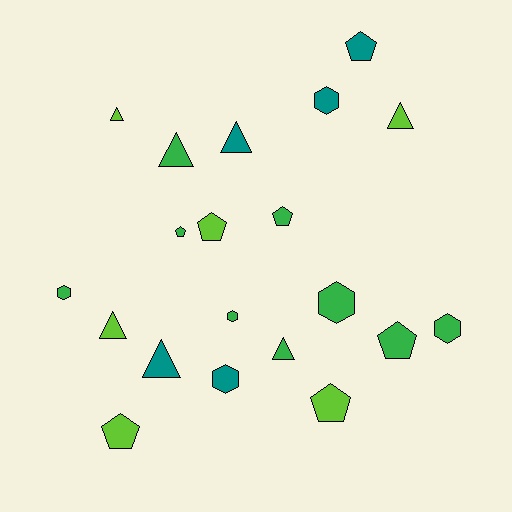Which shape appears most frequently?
Pentagon, with 7 objects.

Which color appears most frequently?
Green, with 9 objects.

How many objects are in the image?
There are 20 objects.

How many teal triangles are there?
There are 2 teal triangles.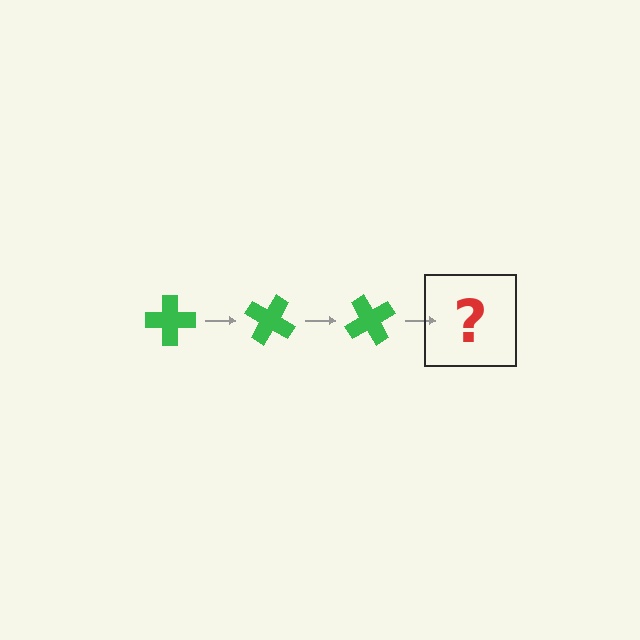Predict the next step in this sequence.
The next step is a green cross rotated 90 degrees.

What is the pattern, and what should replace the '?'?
The pattern is that the cross rotates 30 degrees each step. The '?' should be a green cross rotated 90 degrees.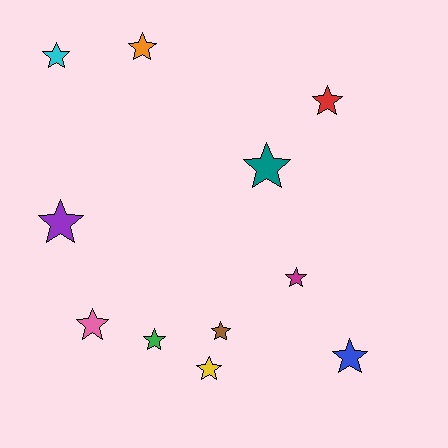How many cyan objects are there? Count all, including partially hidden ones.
There is 1 cyan object.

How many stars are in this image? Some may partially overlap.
There are 11 stars.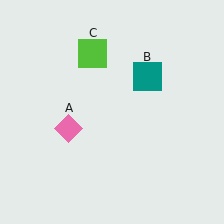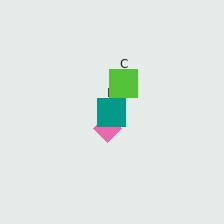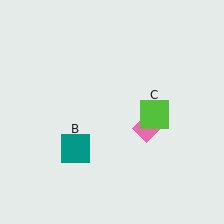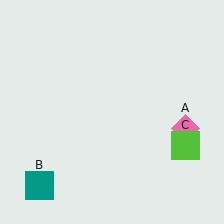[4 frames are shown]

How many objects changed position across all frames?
3 objects changed position: pink diamond (object A), teal square (object B), lime square (object C).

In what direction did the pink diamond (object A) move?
The pink diamond (object A) moved right.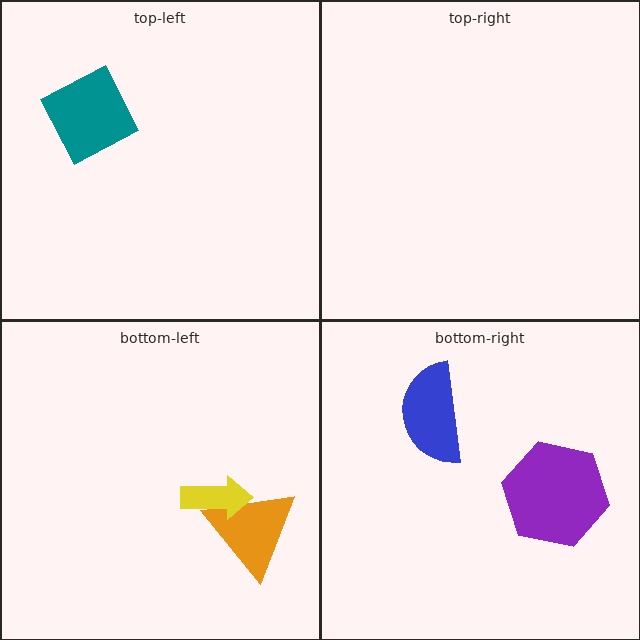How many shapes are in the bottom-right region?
2.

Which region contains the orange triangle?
The bottom-left region.